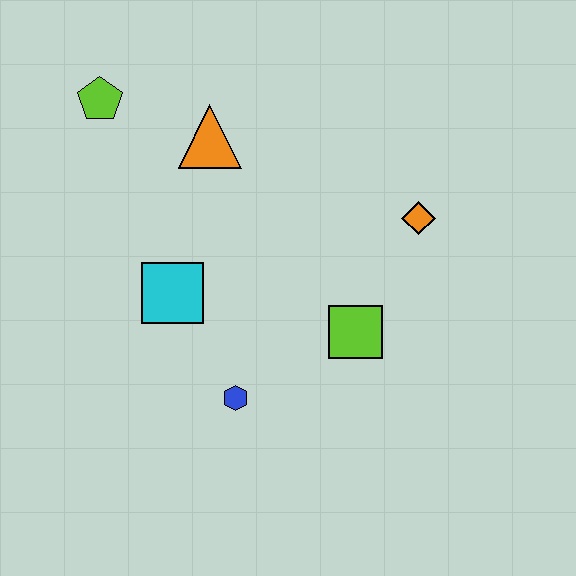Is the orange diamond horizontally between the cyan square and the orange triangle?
No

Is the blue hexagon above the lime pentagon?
No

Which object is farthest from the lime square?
The lime pentagon is farthest from the lime square.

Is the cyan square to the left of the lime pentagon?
No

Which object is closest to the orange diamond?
The lime square is closest to the orange diamond.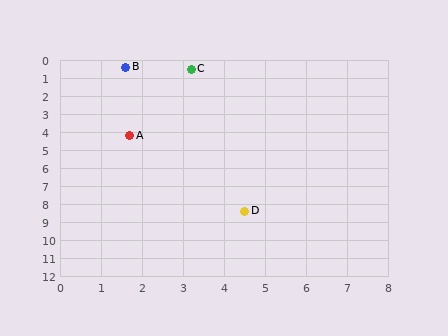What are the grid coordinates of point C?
Point C is at approximately (3.2, 0.5).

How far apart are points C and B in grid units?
Points C and B are about 1.6 grid units apart.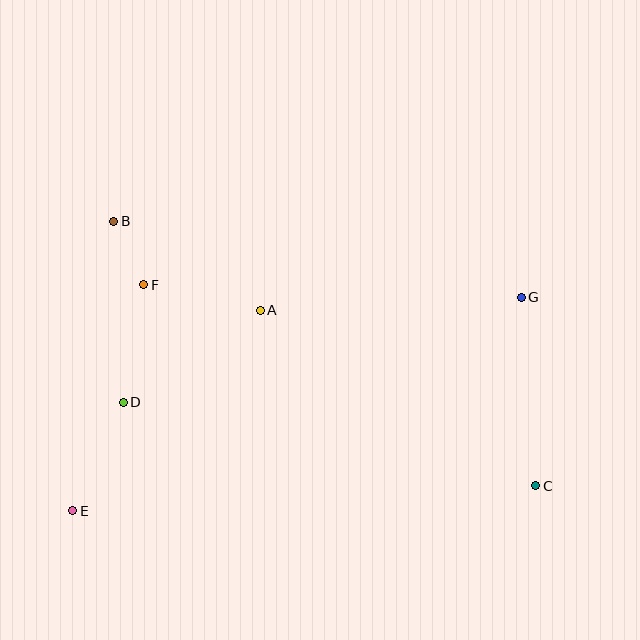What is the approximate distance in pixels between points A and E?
The distance between A and E is approximately 274 pixels.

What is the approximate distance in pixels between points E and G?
The distance between E and G is approximately 497 pixels.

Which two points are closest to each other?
Points B and F are closest to each other.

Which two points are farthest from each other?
Points B and C are farthest from each other.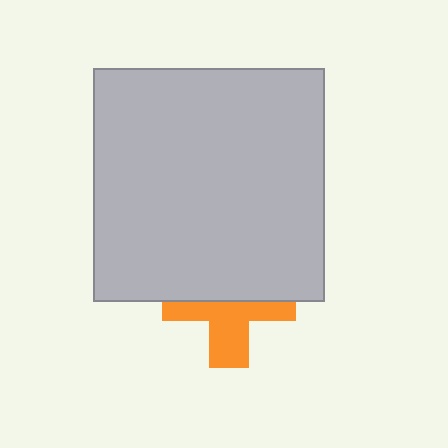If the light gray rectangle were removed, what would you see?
You would see the complete orange cross.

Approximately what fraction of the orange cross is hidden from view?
Roughly 50% of the orange cross is hidden behind the light gray rectangle.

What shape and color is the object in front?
The object in front is a light gray rectangle.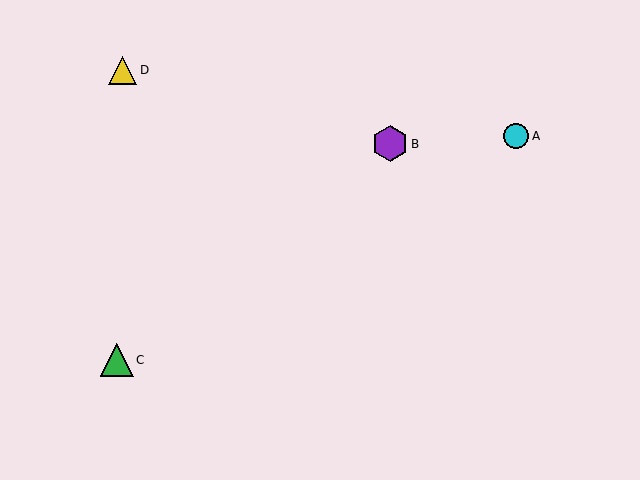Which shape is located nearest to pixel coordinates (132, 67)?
The yellow triangle (labeled D) at (123, 71) is nearest to that location.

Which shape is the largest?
The purple hexagon (labeled B) is the largest.